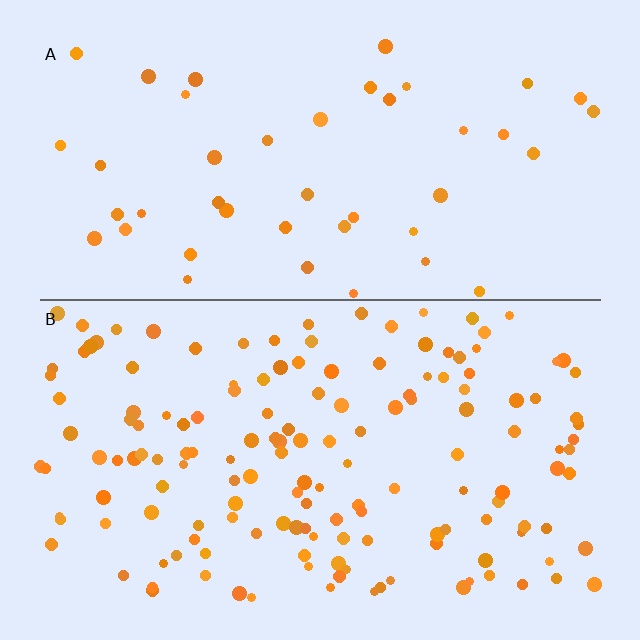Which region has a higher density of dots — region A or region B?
B (the bottom).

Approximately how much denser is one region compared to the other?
Approximately 3.4× — region B over region A.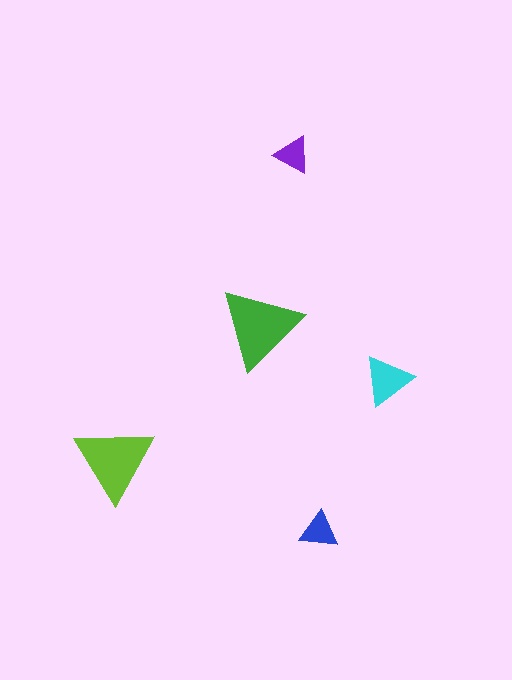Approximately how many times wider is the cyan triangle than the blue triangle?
About 1.5 times wider.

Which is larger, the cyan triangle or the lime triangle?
The lime one.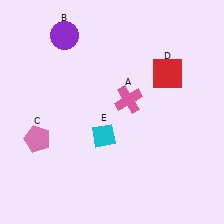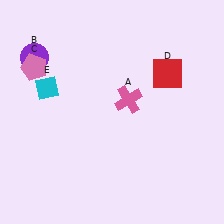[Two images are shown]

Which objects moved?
The objects that moved are: the purple circle (B), the pink pentagon (C), the cyan diamond (E).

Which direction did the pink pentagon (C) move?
The pink pentagon (C) moved up.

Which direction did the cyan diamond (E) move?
The cyan diamond (E) moved left.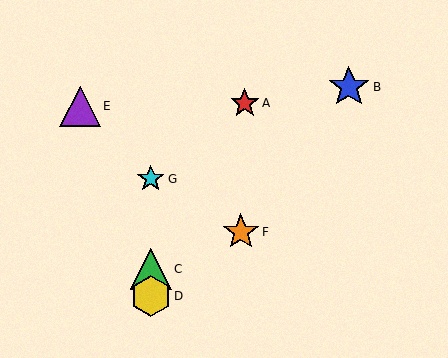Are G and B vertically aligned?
No, G is at x≈151 and B is at x≈349.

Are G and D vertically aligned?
Yes, both are at x≈151.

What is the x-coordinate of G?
Object G is at x≈151.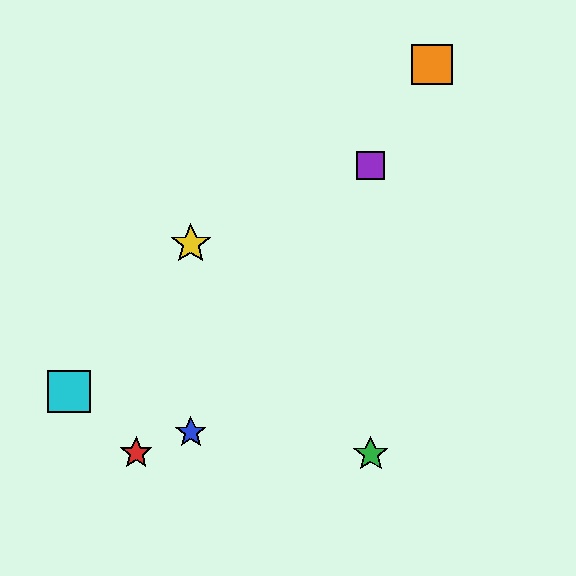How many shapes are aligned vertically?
2 shapes (the blue star, the yellow star) are aligned vertically.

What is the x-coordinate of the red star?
The red star is at x≈136.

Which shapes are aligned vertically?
The blue star, the yellow star are aligned vertically.